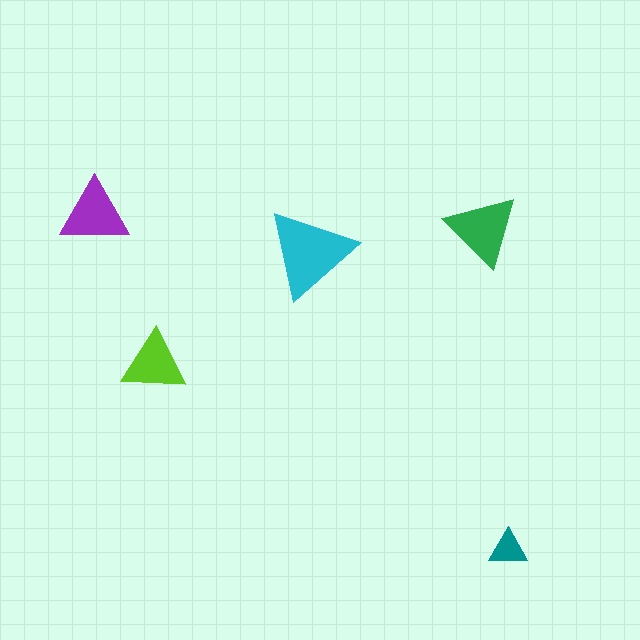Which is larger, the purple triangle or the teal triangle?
The purple one.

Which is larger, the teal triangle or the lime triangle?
The lime one.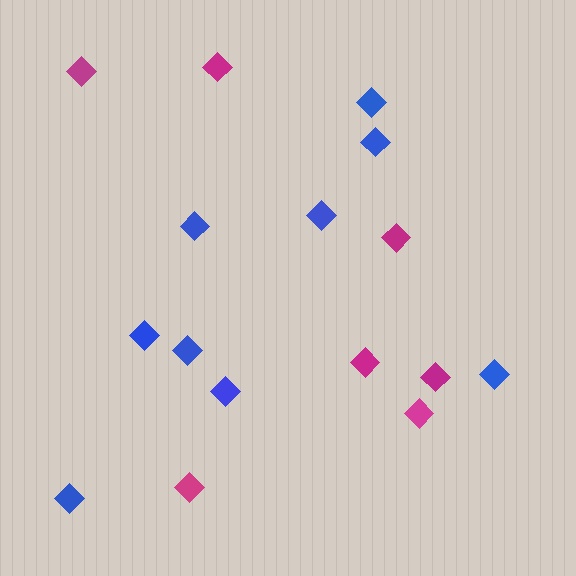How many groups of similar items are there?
There are 2 groups: one group of magenta diamonds (7) and one group of blue diamonds (9).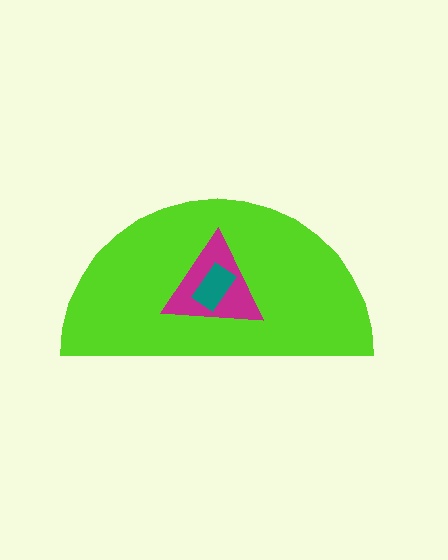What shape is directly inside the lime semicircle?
The magenta triangle.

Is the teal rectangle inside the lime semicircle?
Yes.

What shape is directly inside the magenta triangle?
The teal rectangle.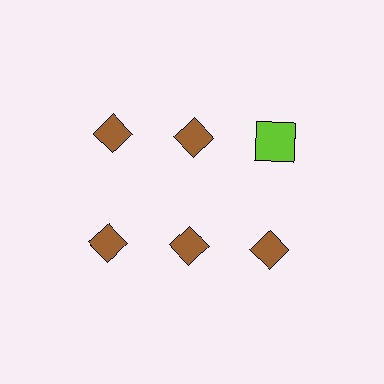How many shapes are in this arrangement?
There are 6 shapes arranged in a grid pattern.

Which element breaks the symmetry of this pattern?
The lime square in the top row, center column breaks the symmetry. All other shapes are brown diamonds.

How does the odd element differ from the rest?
It differs in both color (lime instead of brown) and shape (square instead of diamond).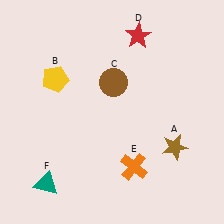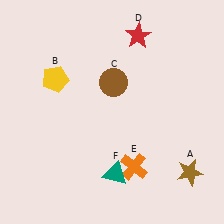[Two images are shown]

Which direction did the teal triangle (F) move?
The teal triangle (F) moved right.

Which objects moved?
The objects that moved are: the brown star (A), the teal triangle (F).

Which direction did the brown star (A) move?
The brown star (A) moved down.